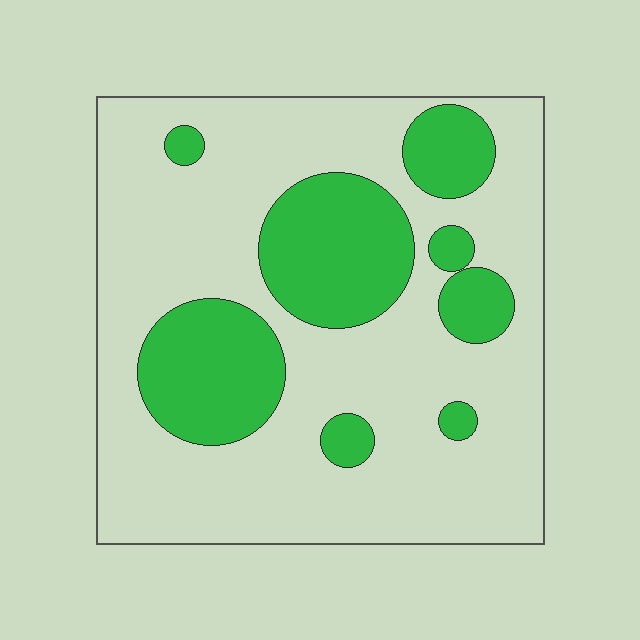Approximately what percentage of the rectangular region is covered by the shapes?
Approximately 25%.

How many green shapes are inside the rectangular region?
8.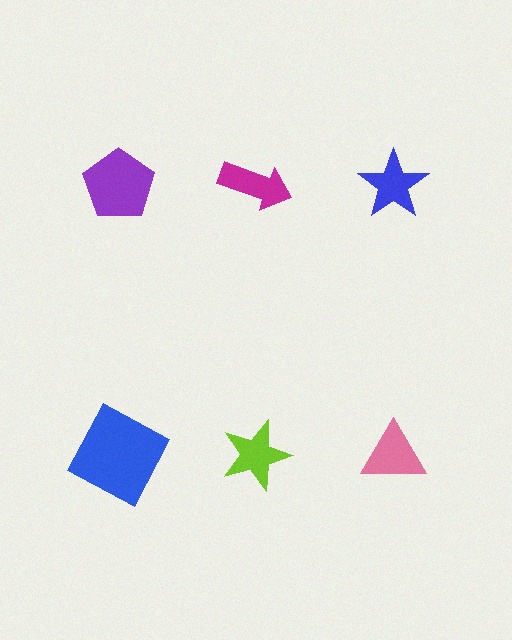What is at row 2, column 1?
A blue square.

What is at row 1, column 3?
A blue star.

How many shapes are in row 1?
3 shapes.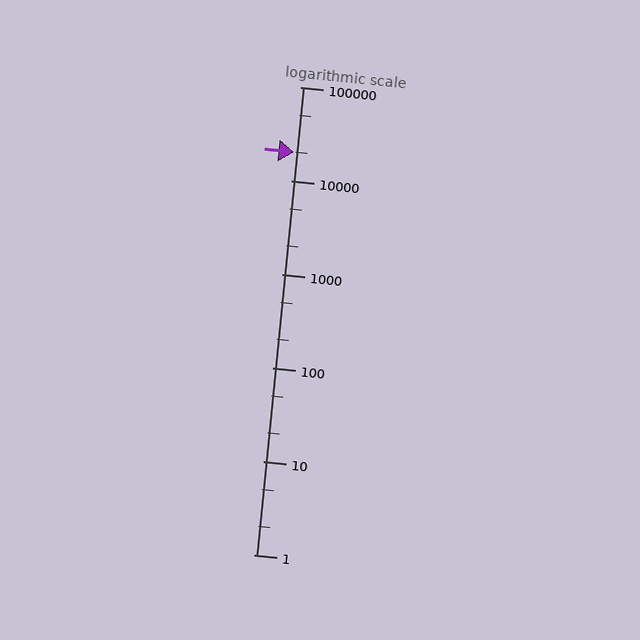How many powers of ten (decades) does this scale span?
The scale spans 5 decades, from 1 to 100000.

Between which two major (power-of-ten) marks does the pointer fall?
The pointer is between 10000 and 100000.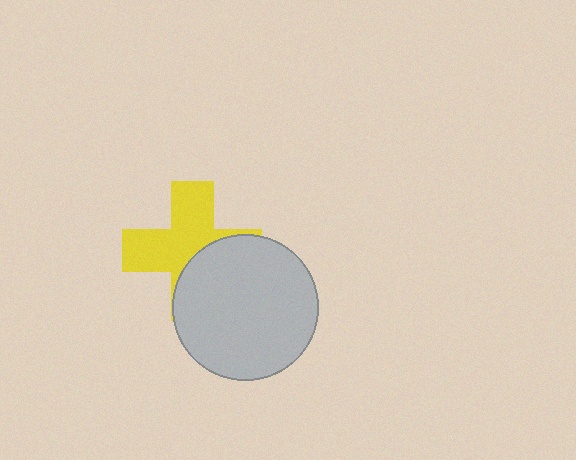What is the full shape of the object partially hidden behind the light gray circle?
The partially hidden object is a yellow cross.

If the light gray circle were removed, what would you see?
You would see the complete yellow cross.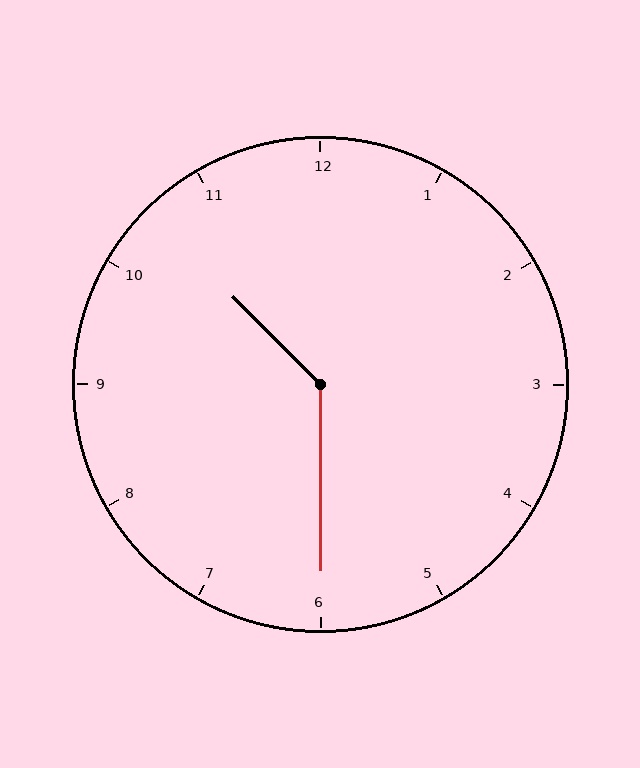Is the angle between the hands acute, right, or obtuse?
It is obtuse.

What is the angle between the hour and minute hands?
Approximately 135 degrees.